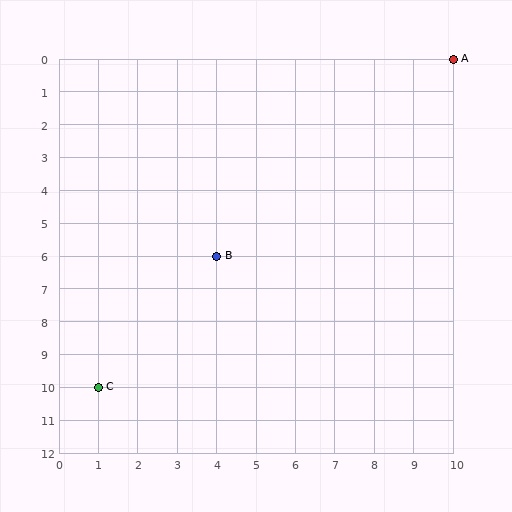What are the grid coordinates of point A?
Point A is at grid coordinates (10, 0).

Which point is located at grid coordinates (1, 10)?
Point C is at (1, 10).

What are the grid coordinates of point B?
Point B is at grid coordinates (4, 6).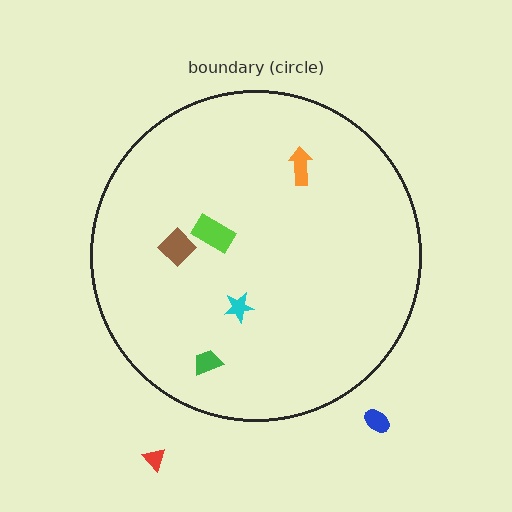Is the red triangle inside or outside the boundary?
Outside.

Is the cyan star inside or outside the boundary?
Inside.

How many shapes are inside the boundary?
5 inside, 2 outside.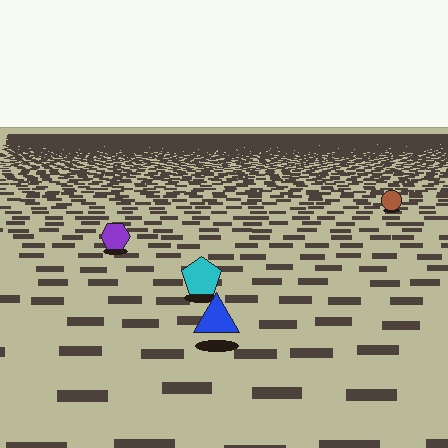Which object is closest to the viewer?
The blue triangle is closest. The texture marks near it are larger and more spread out.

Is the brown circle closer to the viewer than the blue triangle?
No. The blue triangle is closer — you can tell from the texture gradient: the ground texture is coarser near it.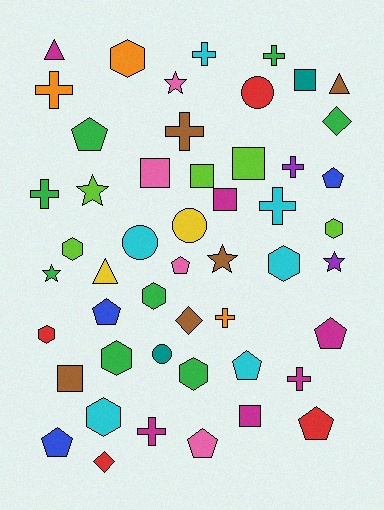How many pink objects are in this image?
There are 4 pink objects.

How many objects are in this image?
There are 50 objects.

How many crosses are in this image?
There are 10 crosses.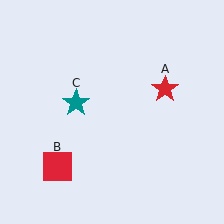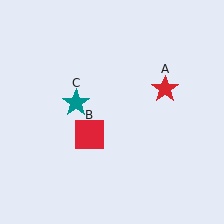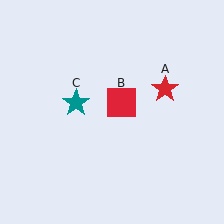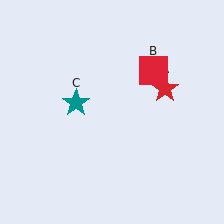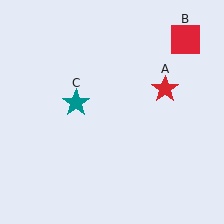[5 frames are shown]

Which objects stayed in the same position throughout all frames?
Red star (object A) and teal star (object C) remained stationary.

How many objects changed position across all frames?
1 object changed position: red square (object B).